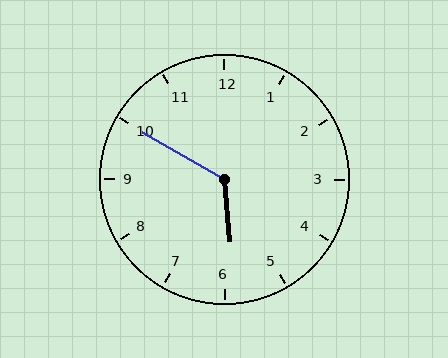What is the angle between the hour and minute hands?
Approximately 125 degrees.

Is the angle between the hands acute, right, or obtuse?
It is obtuse.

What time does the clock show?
5:50.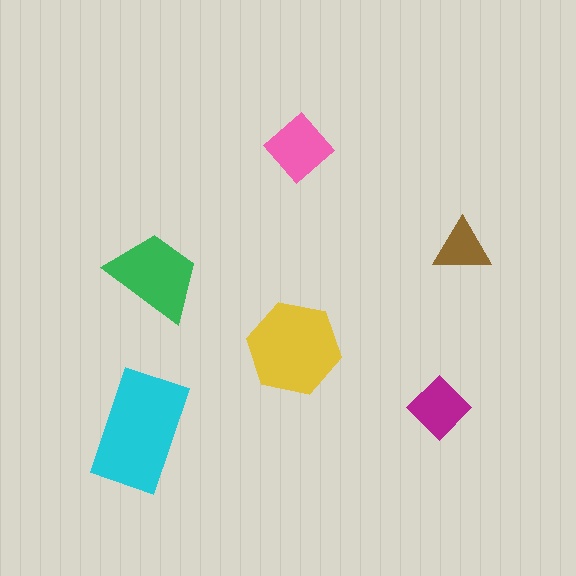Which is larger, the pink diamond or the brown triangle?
The pink diamond.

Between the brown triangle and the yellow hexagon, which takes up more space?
The yellow hexagon.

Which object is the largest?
The cyan rectangle.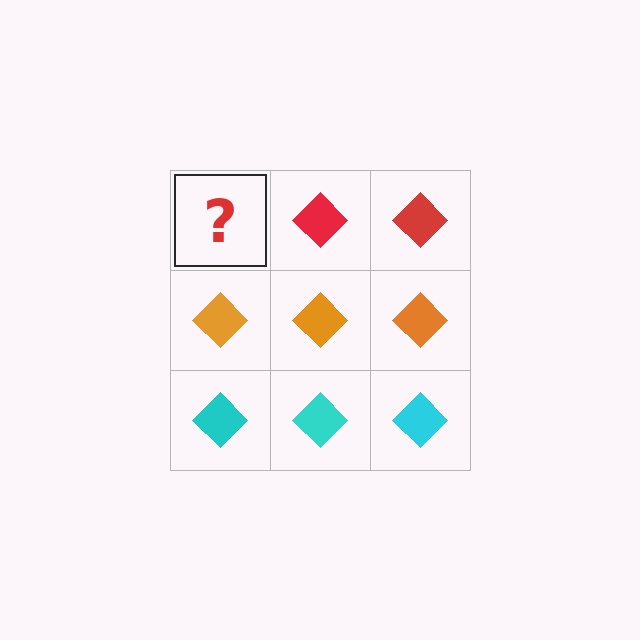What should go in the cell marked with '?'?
The missing cell should contain a red diamond.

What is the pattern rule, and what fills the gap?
The rule is that each row has a consistent color. The gap should be filled with a red diamond.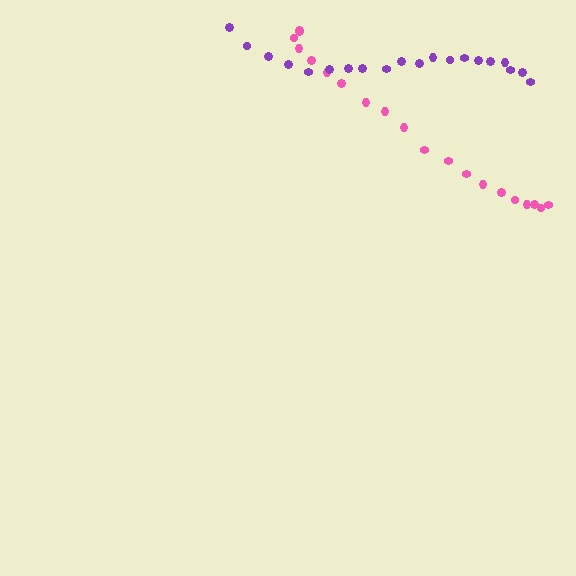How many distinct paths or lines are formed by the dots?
There are 2 distinct paths.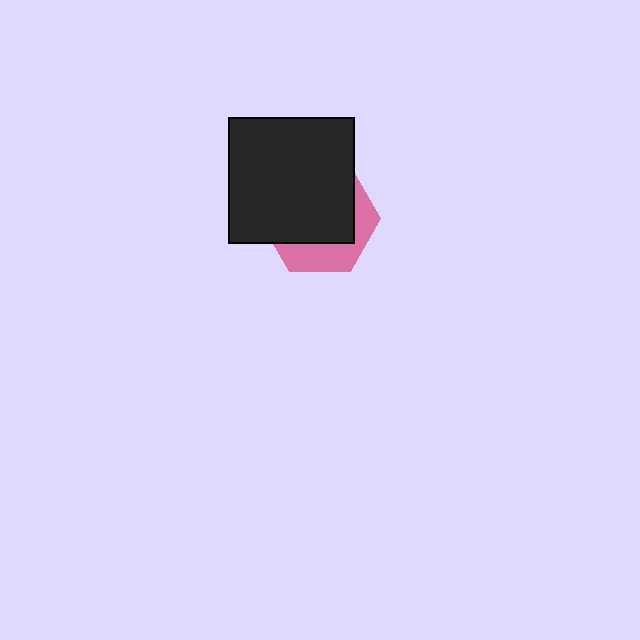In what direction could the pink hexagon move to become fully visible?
The pink hexagon could move down. That would shift it out from behind the black square entirely.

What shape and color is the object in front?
The object in front is a black square.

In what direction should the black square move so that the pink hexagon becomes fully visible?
The black square should move up. That is the shortest direction to clear the overlap and leave the pink hexagon fully visible.